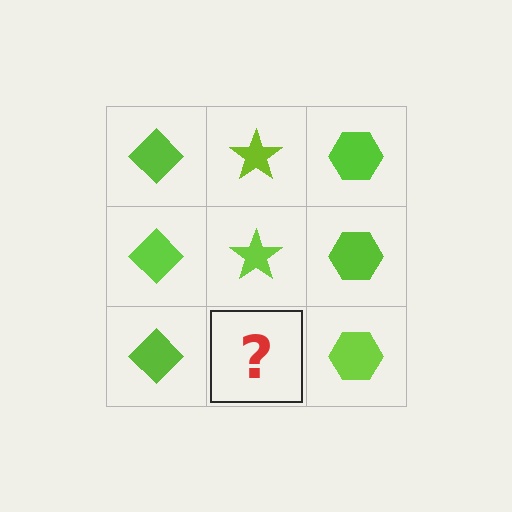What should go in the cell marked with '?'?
The missing cell should contain a lime star.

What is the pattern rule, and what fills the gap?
The rule is that each column has a consistent shape. The gap should be filled with a lime star.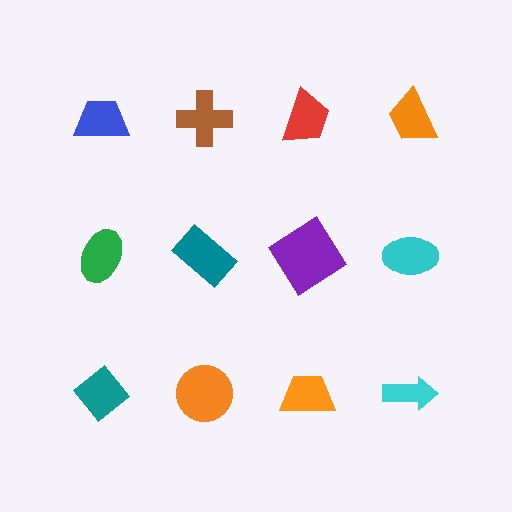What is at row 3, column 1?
A teal diamond.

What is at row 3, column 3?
An orange trapezoid.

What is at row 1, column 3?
A red trapezoid.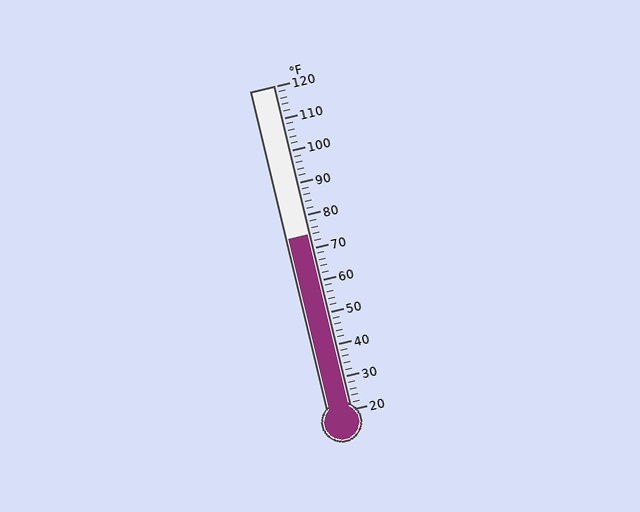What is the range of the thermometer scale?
The thermometer scale ranges from 20°F to 120°F.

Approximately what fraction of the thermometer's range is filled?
The thermometer is filled to approximately 55% of its range.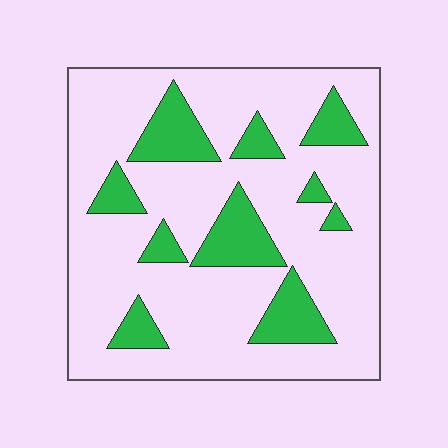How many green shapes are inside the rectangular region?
10.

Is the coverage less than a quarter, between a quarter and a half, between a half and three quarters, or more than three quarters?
Less than a quarter.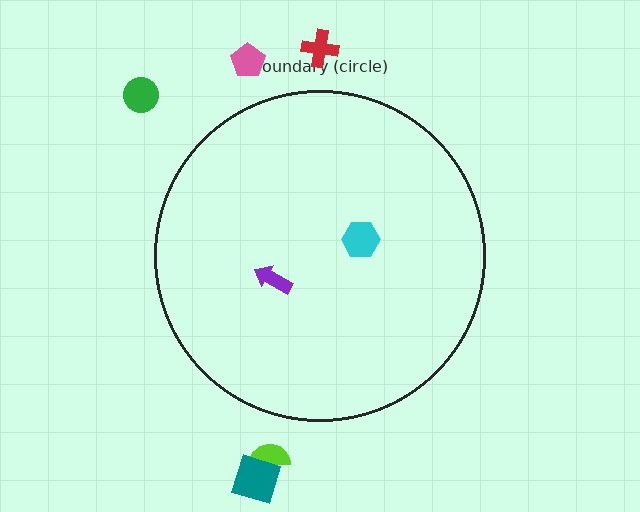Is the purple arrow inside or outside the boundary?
Inside.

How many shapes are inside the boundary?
2 inside, 5 outside.